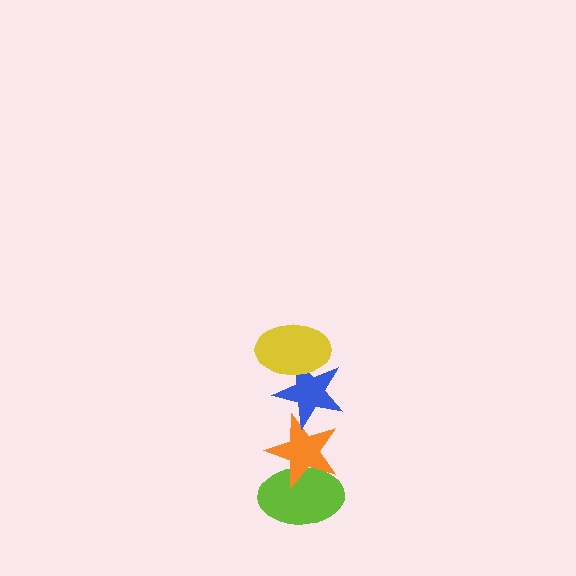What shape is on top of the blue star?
The yellow ellipse is on top of the blue star.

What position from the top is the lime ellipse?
The lime ellipse is 4th from the top.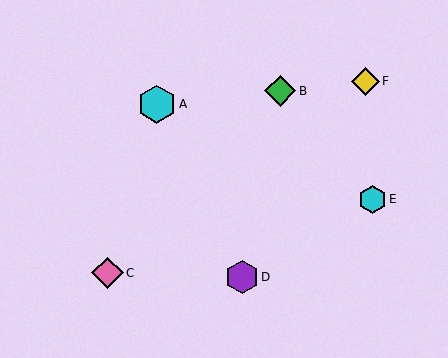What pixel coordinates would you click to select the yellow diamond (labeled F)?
Click at (365, 81) to select the yellow diamond F.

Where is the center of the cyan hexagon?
The center of the cyan hexagon is at (157, 104).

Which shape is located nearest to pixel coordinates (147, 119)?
The cyan hexagon (labeled A) at (157, 104) is nearest to that location.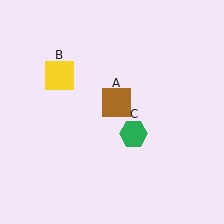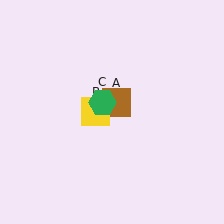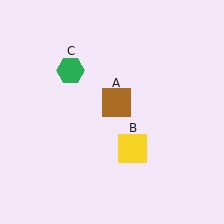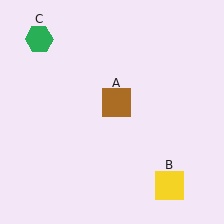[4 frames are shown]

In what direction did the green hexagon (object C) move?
The green hexagon (object C) moved up and to the left.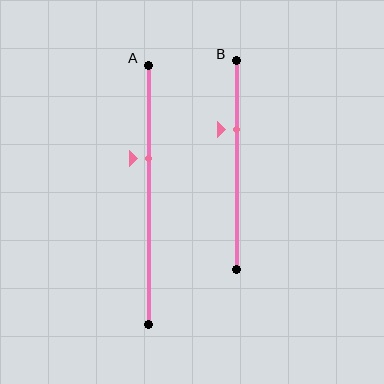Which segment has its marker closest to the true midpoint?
Segment A has its marker closest to the true midpoint.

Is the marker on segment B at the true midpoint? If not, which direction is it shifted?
No, the marker on segment B is shifted upward by about 17% of the segment length.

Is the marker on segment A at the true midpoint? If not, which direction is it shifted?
No, the marker on segment A is shifted upward by about 14% of the segment length.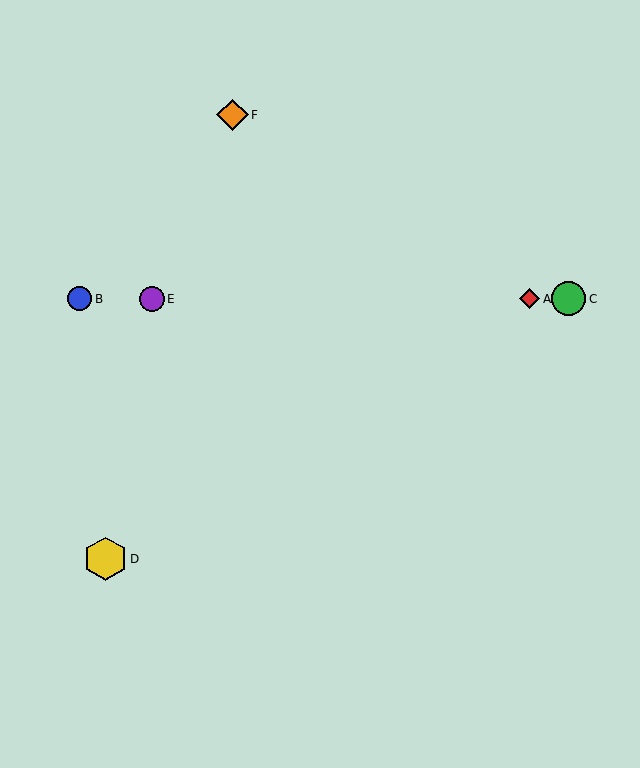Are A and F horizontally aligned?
No, A is at y≈299 and F is at y≈115.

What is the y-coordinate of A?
Object A is at y≈299.